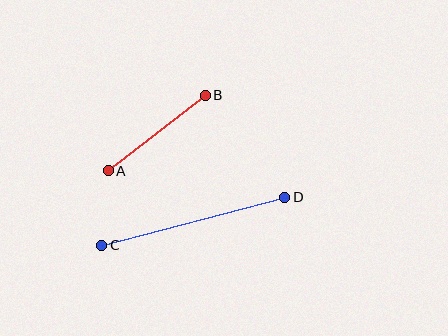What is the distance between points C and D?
The distance is approximately 189 pixels.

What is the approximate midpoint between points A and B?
The midpoint is at approximately (157, 133) pixels.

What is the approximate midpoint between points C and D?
The midpoint is at approximately (193, 221) pixels.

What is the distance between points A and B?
The distance is approximately 123 pixels.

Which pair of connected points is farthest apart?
Points C and D are farthest apart.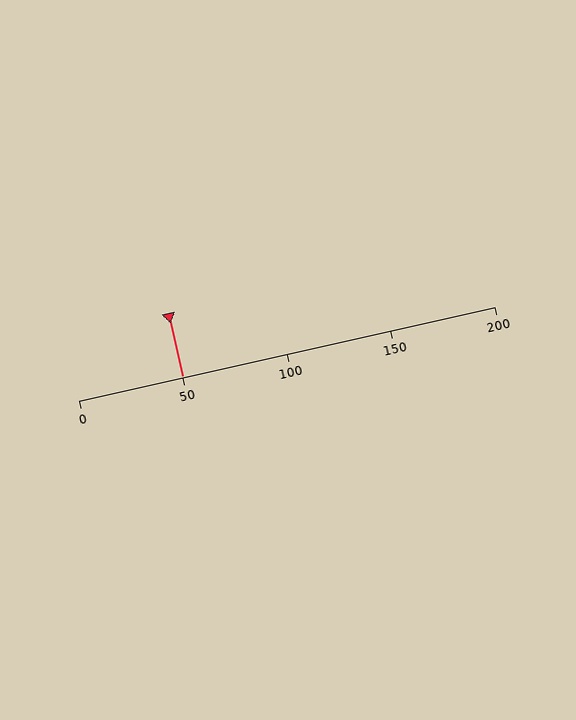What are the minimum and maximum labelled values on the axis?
The axis runs from 0 to 200.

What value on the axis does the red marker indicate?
The marker indicates approximately 50.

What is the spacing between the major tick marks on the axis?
The major ticks are spaced 50 apart.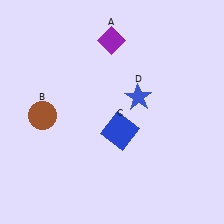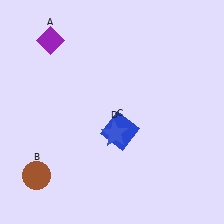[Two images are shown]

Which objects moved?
The objects that moved are: the purple diamond (A), the brown circle (B), the blue star (D).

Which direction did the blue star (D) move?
The blue star (D) moved down.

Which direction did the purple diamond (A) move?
The purple diamond (A) moved left.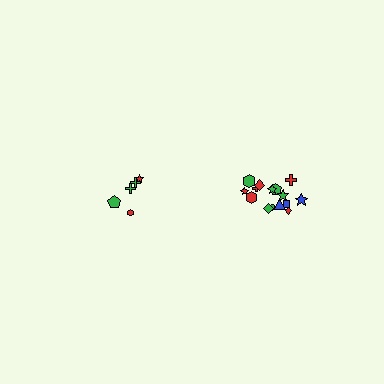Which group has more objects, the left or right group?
The right group.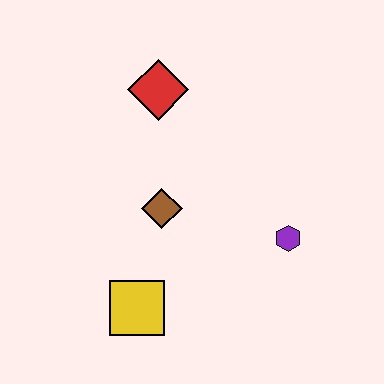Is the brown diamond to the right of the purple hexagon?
No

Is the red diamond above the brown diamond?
Yes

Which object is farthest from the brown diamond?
The purple hexagon is farthest from the brown diamond.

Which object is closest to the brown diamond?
The yellow square is closest to the brown diamond.